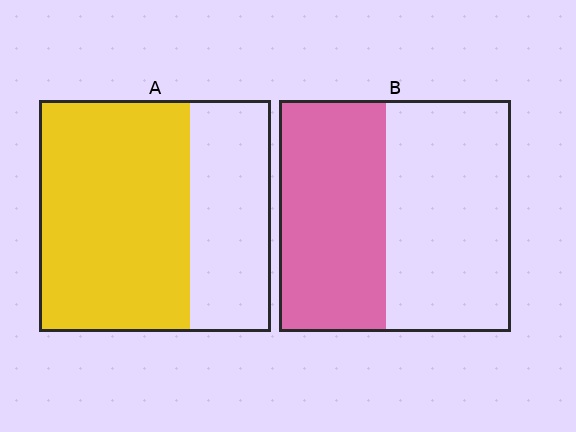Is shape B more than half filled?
Roughly half.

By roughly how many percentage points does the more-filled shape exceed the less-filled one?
By roughly 20 percentage points (A over B).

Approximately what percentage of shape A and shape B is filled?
A is approximately 65% and B is approximately 45%.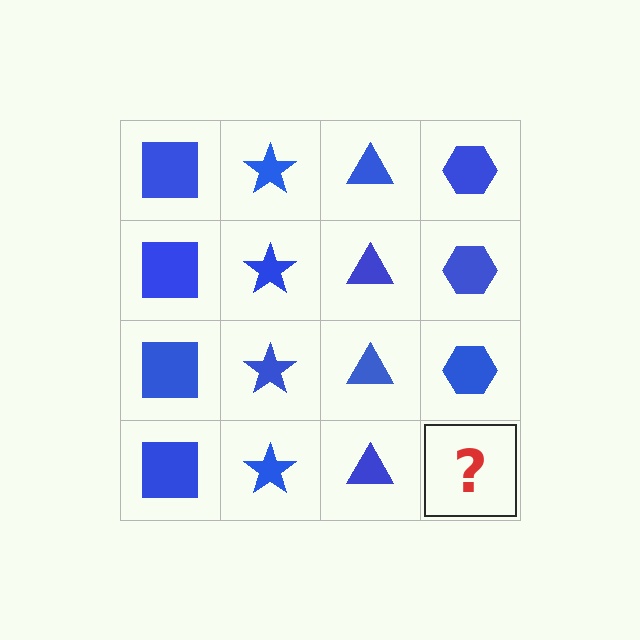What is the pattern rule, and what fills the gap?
The rule is that each column has a consistent shape. The gap should be filled with a blue hexagon.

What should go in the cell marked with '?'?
The missing cell should contain a blue hexagon.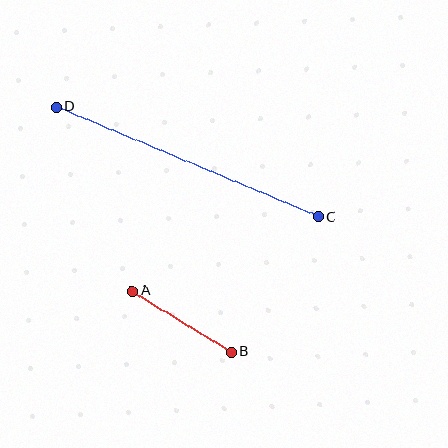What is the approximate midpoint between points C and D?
The midpoint is at approximately (187, 162) pixels.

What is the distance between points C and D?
The distance is approximately 284 pixels.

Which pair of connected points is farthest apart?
Points C and D are farthest apart.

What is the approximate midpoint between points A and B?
The midpoint is at approximately (182, 322) pixels.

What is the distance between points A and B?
The distance is approximately 116 pixels.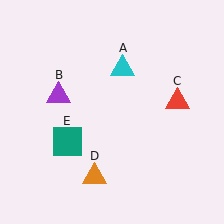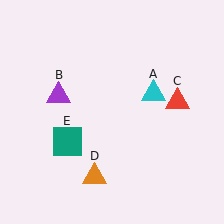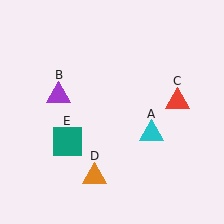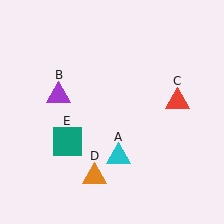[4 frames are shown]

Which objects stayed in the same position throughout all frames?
Purple triangle (object B) and red triangle (object C) and orange triangle (object D) and teal square (object E) remained stationary.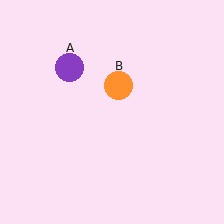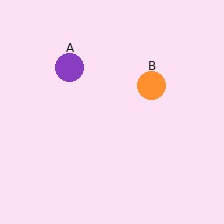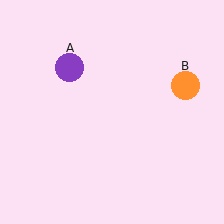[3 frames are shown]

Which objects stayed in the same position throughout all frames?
Purple circle (object A) remained stationary.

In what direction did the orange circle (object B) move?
The orange circle (object B) moved right.